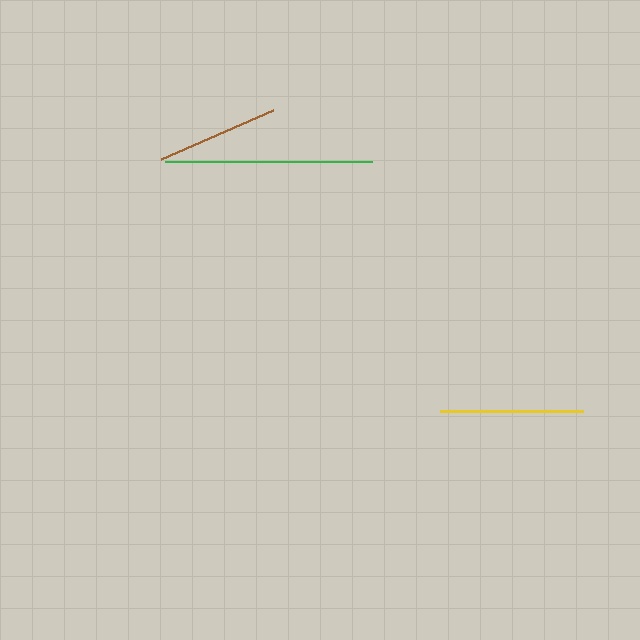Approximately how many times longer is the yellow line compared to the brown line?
The yellow line is approximately 1.2 times the length of the brown line.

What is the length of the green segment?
The green segment is approximately 207 pixels long.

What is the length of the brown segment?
The brown segment is approximately 122 pixels long.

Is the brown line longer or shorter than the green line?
The green line is longer than the brown line.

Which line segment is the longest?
The green line is the longest at approximately 207 pixels.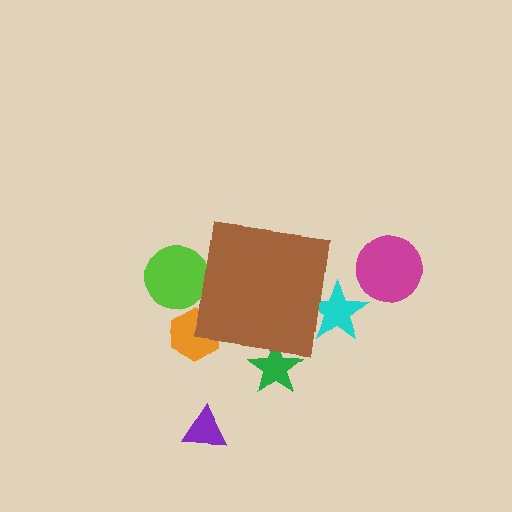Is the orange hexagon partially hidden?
Yes, the orange hexagon is partially hidden behind the brown square.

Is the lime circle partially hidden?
Yes, the lime circle is partially hidden behind the brown square.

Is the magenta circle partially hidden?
No, the magenta circle is fully visible.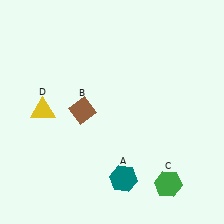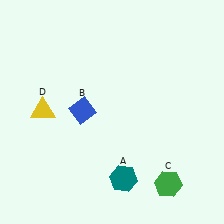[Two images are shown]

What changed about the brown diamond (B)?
In Image 1, B is brown. In Image 2, it changed to blue.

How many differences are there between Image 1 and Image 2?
There is 1 difference between the two images.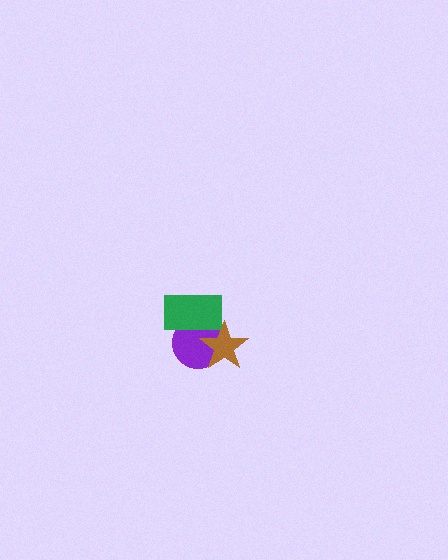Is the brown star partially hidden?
No, no other shape covers it.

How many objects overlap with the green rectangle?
2 objects overlap with the green rectangle.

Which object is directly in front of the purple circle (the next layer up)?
The green rectangle is directly in front of the purple circle.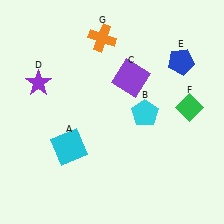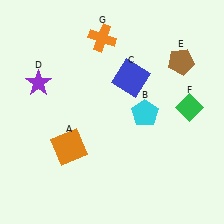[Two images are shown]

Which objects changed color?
A changed from cyan to orange. C changed from purple to blue. E changed from blue to brown.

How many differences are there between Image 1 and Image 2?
There are 3 differences between the two images.